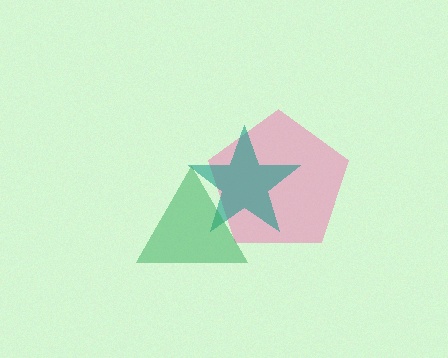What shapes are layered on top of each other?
The layered shapes are: a pink pentagon, a teal star, a green triangle.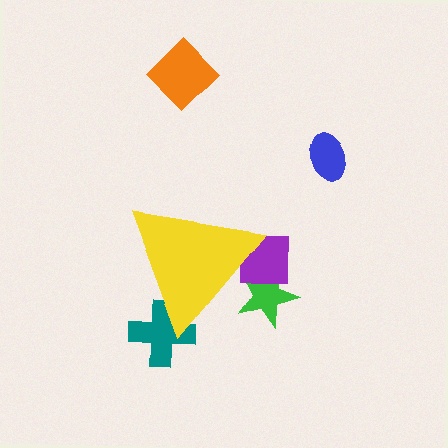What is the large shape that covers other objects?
A yellow triangle.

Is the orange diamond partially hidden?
No, the orange diamond is fully visible.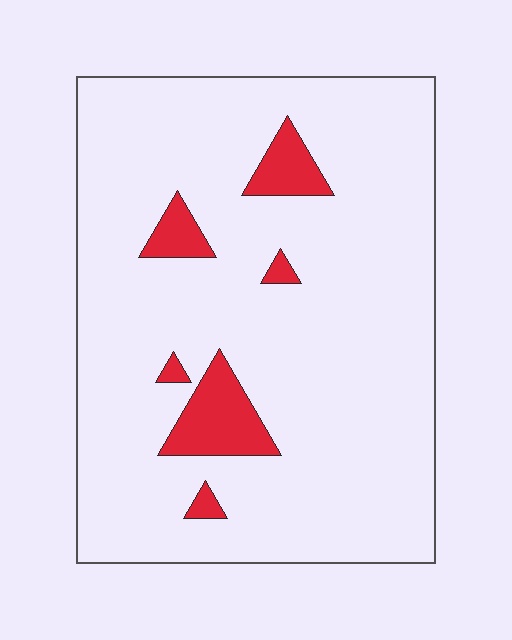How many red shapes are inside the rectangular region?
6.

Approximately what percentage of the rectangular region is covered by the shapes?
Approximately 10%.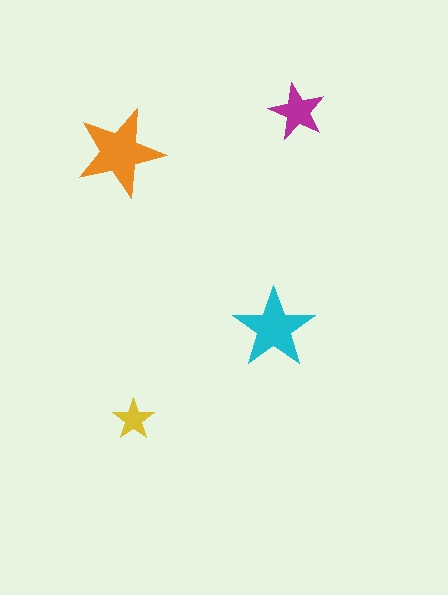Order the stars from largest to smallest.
the orange one, the cyan one, the magenta one, the yellow one.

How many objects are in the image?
There are 4 objects in the image.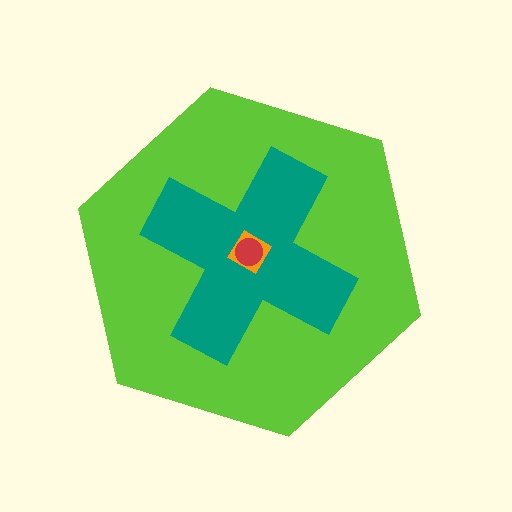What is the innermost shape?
The red circle.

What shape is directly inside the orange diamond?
The red circle.